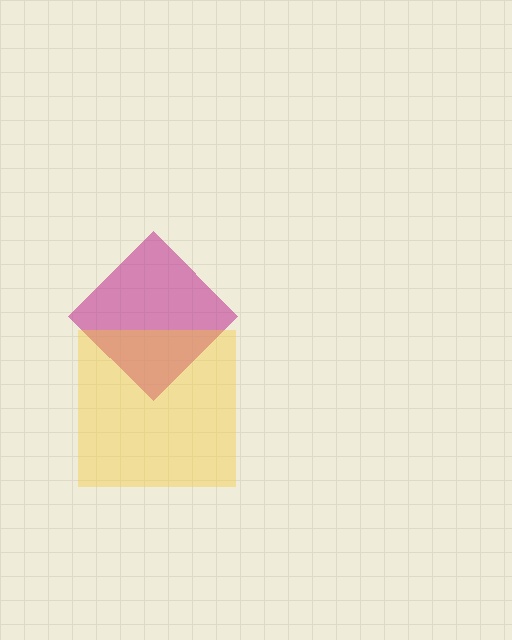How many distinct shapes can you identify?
There are 2 distinct shapes: a magenta diamond, a yellow square.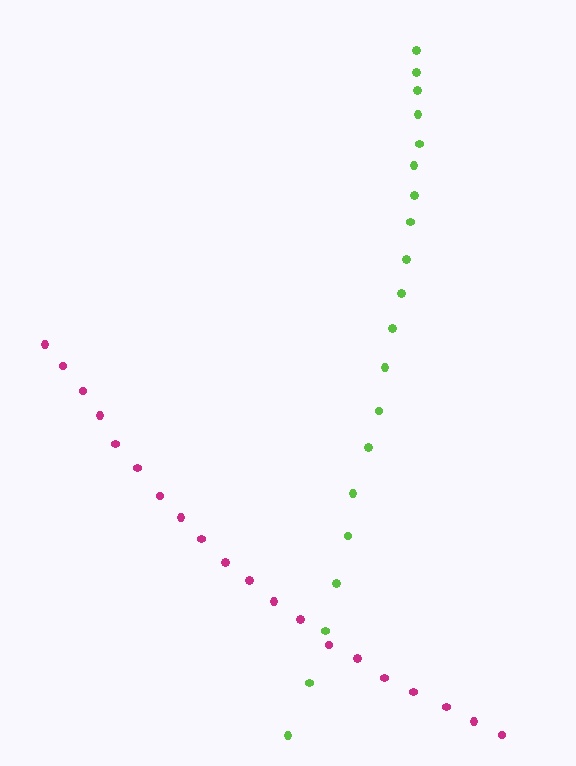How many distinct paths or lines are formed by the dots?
There are 2 distinct paths.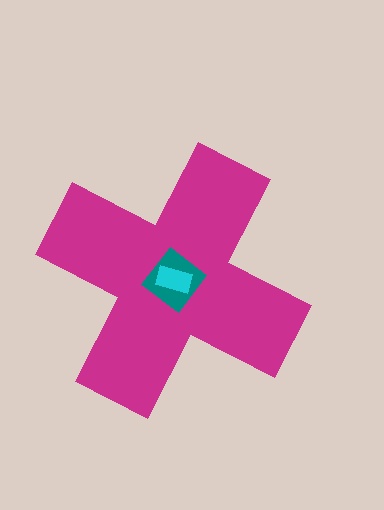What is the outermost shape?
The magenta cross.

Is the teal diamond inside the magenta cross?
Yes.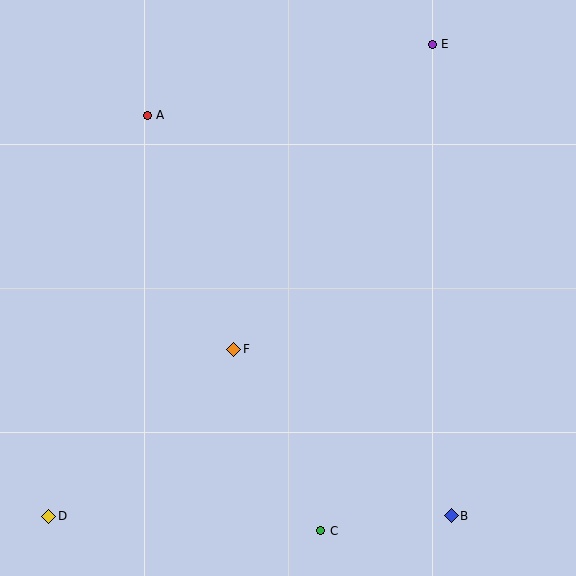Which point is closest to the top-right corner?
Point E is closest to the top-right corner.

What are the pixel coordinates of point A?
Point A is at (147, 115).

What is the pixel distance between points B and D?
The distance between B and D is 403 pixels.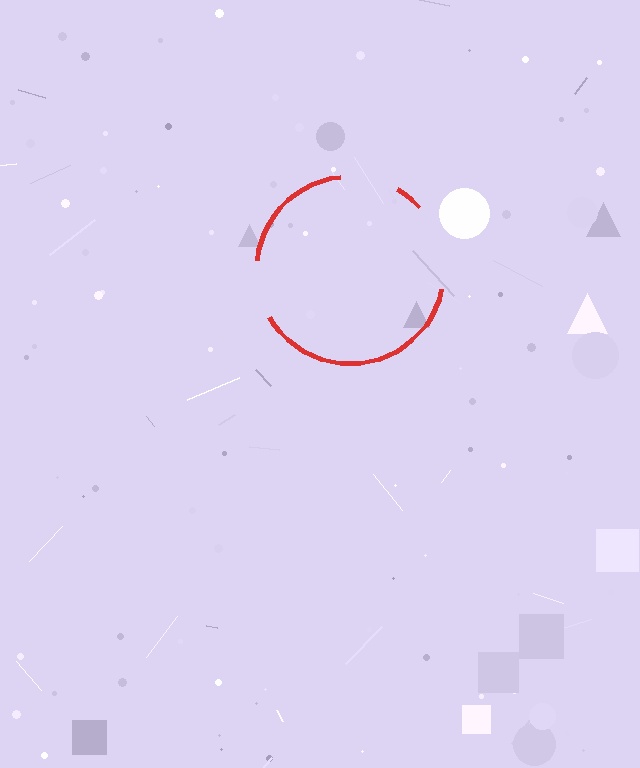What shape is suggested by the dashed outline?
The dashed outline suggests a circle.